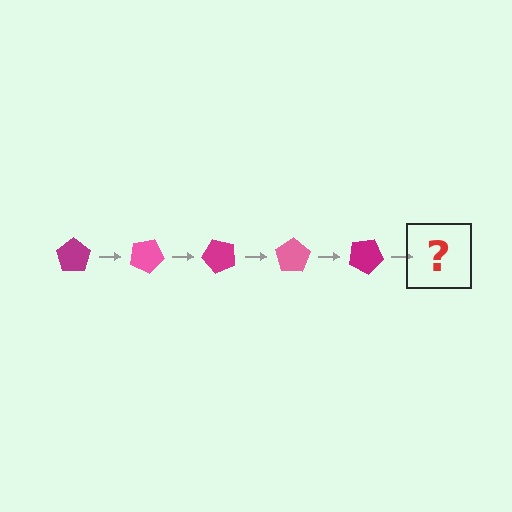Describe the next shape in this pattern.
It should be a pink pentagon, rotated 125 degrees from the start.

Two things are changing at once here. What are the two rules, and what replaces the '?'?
The two rules are that it rotates 25 degrees each step and the color cycles through magenta and pink. The '?' should be a pink pentagon, rotated 125 degrees from the start.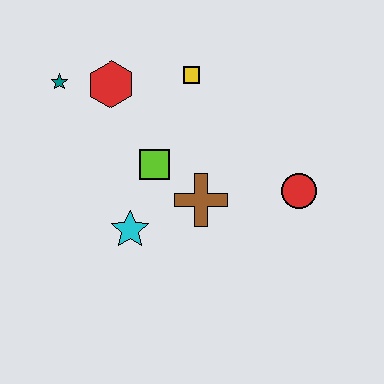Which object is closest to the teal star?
The red hexagon is closest to the teal star.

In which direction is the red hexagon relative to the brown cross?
The red hexagon is above the brown cross.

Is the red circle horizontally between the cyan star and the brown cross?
No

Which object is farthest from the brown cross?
The teal star is farthest from the brown cross.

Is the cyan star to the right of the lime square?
No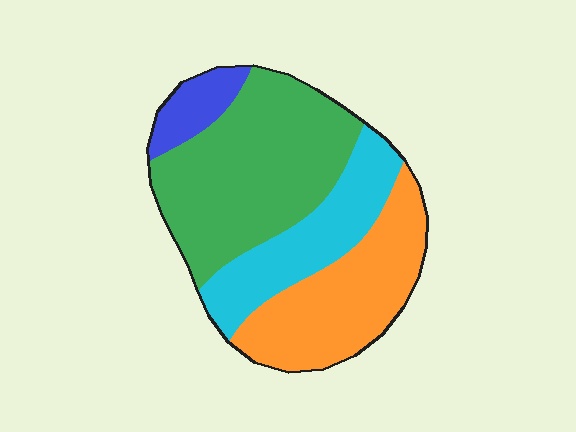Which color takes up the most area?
Green, at roughly 40%.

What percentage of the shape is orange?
Orange covers around 30% of the shape.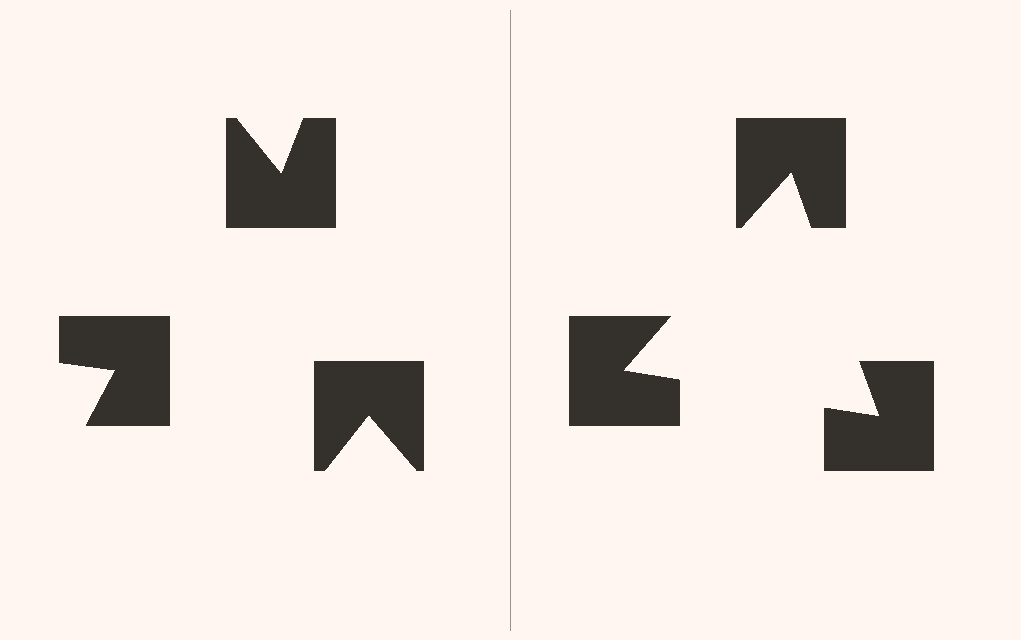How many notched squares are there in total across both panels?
6 — 3 on each side.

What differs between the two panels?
The notched squares are positioned identically on both sides; only the wedge orientations differ. On the right they align to a triangle; on the left they are misaligned.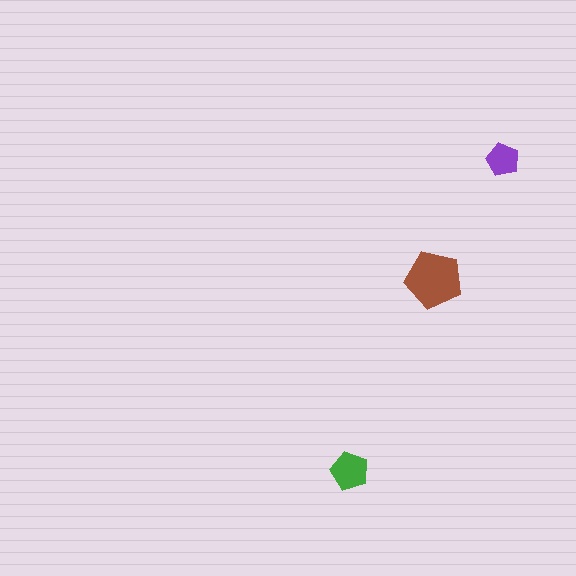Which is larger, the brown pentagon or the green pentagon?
The brown one.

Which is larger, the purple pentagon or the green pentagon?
The green one.